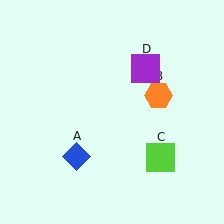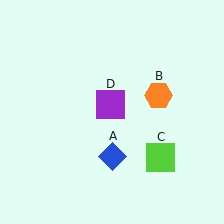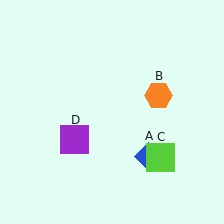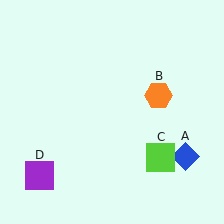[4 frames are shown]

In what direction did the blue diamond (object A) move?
The blue diamond (object A) moved right.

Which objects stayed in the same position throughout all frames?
Orange hexagon (object B) and lime square (object C) remained stationary.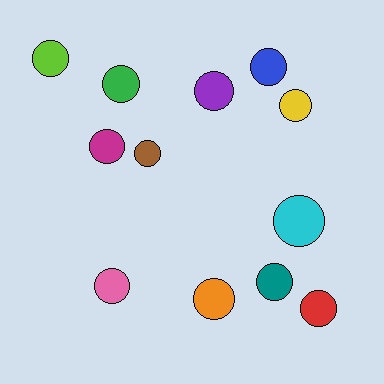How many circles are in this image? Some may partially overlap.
There are 12 circles.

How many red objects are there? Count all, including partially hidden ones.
There is 1 red object.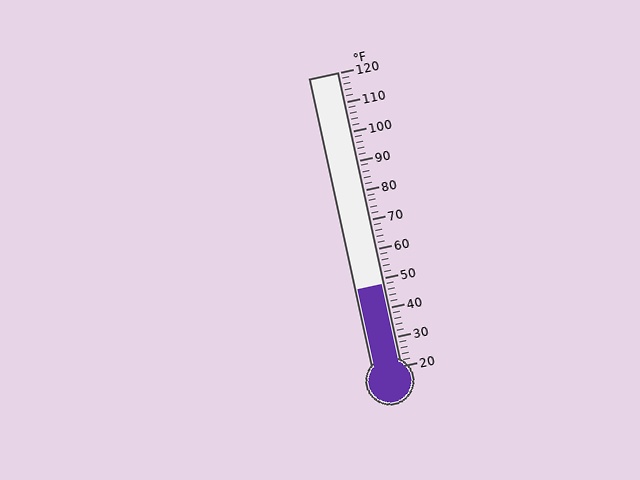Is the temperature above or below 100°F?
The temperature is below 100°F.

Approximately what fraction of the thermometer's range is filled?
The thermometer is filled to approximately 30% of its range.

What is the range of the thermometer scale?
The thermometer scale ranges from 20°F to 120°F.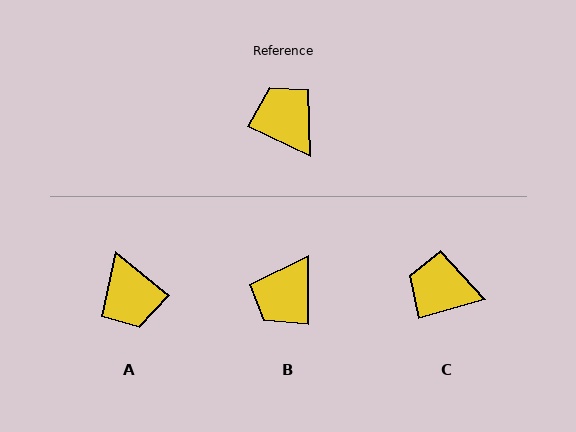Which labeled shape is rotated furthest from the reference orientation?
A, about 166 degrees away.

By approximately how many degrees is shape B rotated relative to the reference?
Approximately 115 degrees counter-clockwise.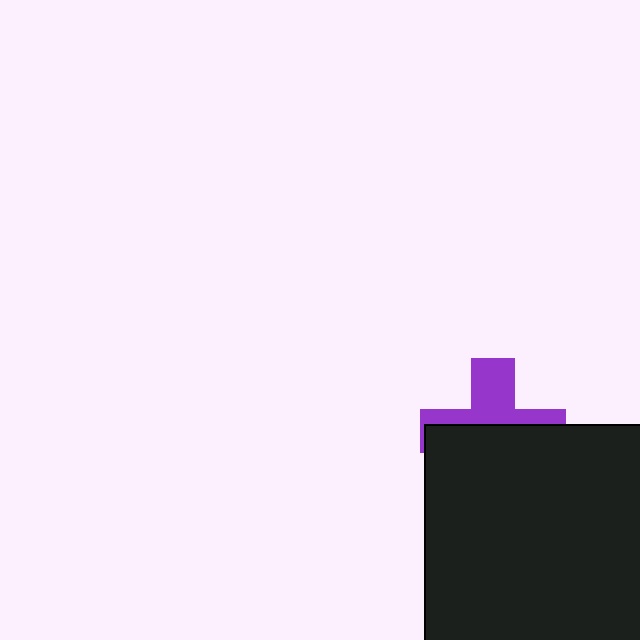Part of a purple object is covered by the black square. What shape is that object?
It is a cross.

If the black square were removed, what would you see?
You would see the complete purple cross.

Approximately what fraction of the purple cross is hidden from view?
Roughly 59% of the purple cross is hidden behind the black square.